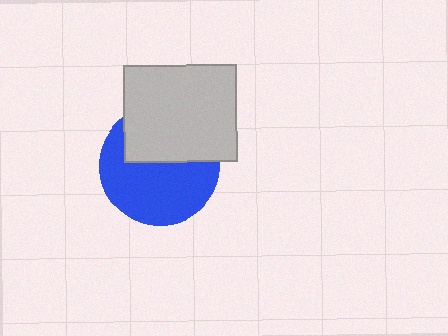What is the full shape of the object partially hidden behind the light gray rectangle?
The partially hidden object is a blue circle.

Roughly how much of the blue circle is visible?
About half of it is visible (roughly 60%).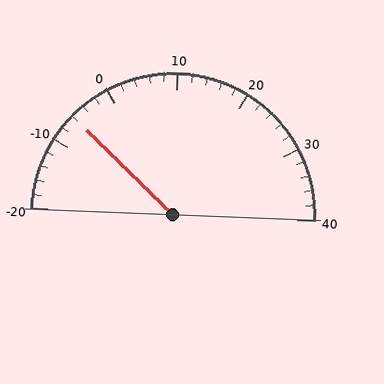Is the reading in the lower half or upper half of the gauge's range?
The reading is in the lower half of the range (-20 to 40).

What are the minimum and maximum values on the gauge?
The gauge ranges from -20 to 40.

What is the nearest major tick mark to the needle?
The nearest major tick mark is -10.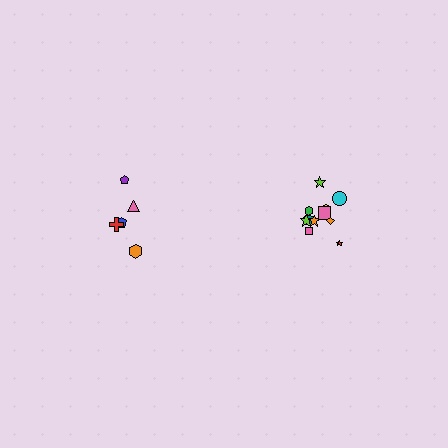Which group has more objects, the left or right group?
The right group.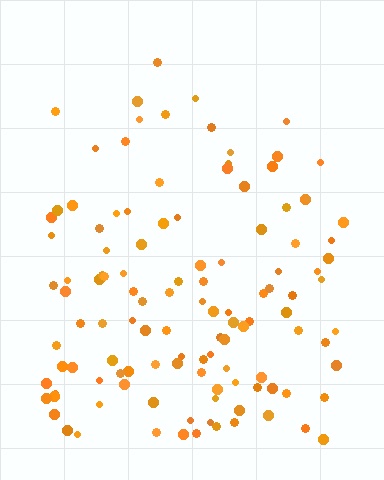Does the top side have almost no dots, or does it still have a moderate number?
Still a moderate number, just noticeably fewer than the bottom.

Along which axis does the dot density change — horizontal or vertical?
Vertical.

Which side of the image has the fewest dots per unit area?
The top.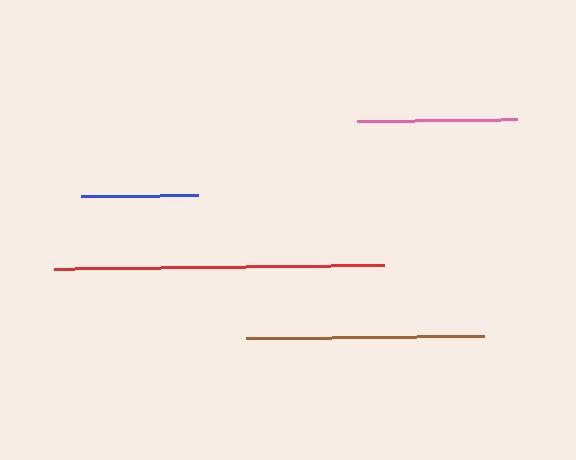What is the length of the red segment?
The red segment is approximately 329 pixels long.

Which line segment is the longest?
The red line is the longest at approximately 329 pixels.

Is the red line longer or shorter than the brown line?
The red line is longer than the brown line.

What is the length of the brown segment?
The brown segment is approximately 238 pixels long.